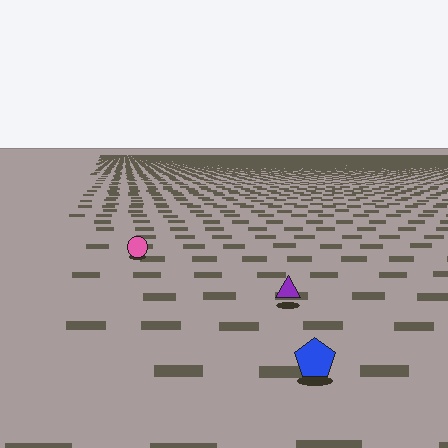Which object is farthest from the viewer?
The pink circle is farthest from the viewer. It appears smaller and the ground texture around it is denser.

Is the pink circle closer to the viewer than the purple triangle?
No. The purple triangle is closer — you can tell from the texture gradient: the ground texture is coarser near it.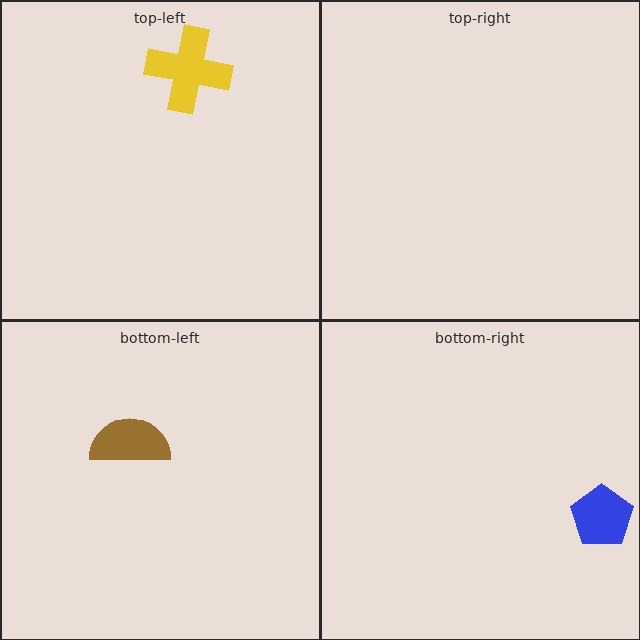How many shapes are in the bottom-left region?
1.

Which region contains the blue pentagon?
The bottom-right region.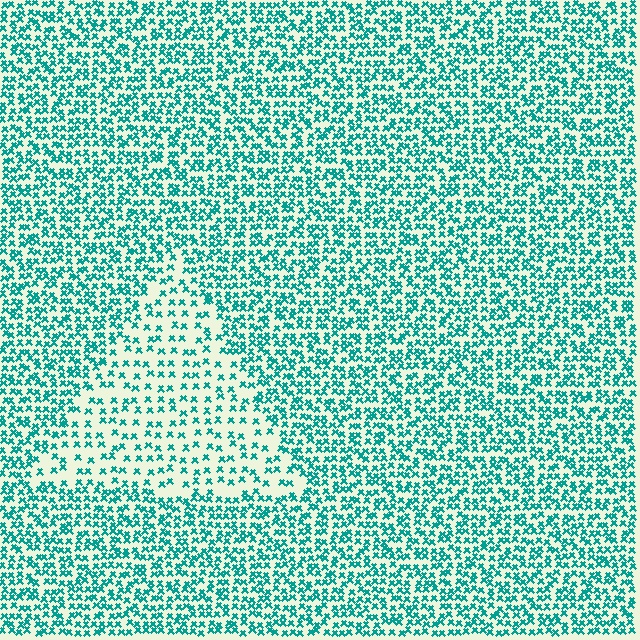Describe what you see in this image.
The image contains small teal elements arranged at two different densities. A triangle-shaped region is visible where the elements are less densely packed than the surrounding area.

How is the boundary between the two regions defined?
The boundary is defined by a change in element density (approximately 2.1x ratio). All elements are the same color, size, and shape.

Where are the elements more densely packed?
The elements are more densely packed outside the triangle boundary.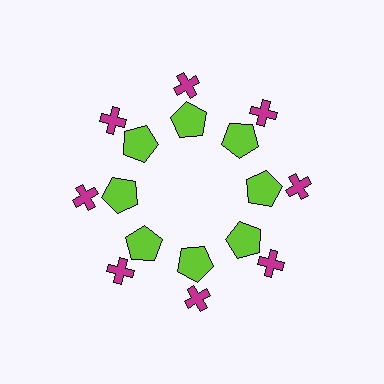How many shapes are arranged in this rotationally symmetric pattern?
There are 16 shapes, arranged in 8 groups of 2.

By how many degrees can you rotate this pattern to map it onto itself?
The pattern maps onto itself every 45 degrees of rotation.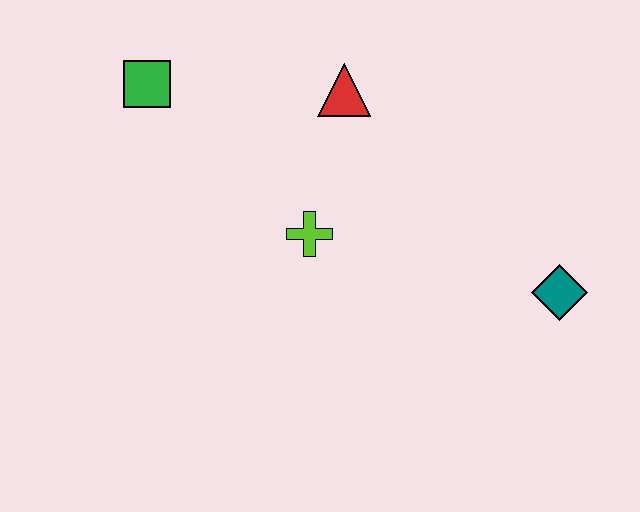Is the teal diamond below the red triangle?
Yes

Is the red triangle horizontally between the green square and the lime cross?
No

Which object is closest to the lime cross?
The red triangle is closest to the lime cross.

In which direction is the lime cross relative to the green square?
The lime cross is to the right of the green square.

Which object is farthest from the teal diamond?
The green square is farthest from the teal diamond.